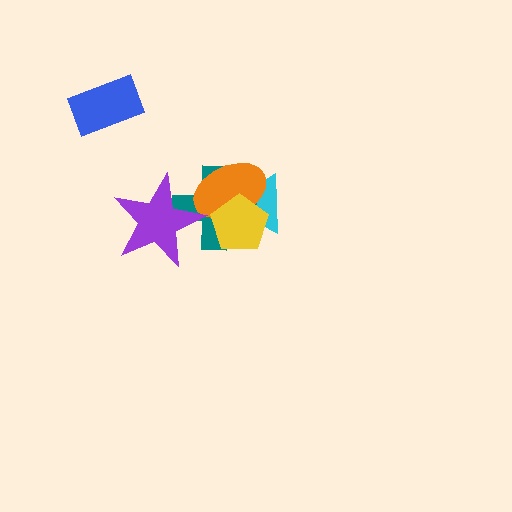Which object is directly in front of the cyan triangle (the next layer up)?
The teal cross is directly in front of the cyan triangle.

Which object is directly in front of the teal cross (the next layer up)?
The orange ellipse is directly in front of the teal cross.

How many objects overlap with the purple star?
2 objects overlap with the purple star.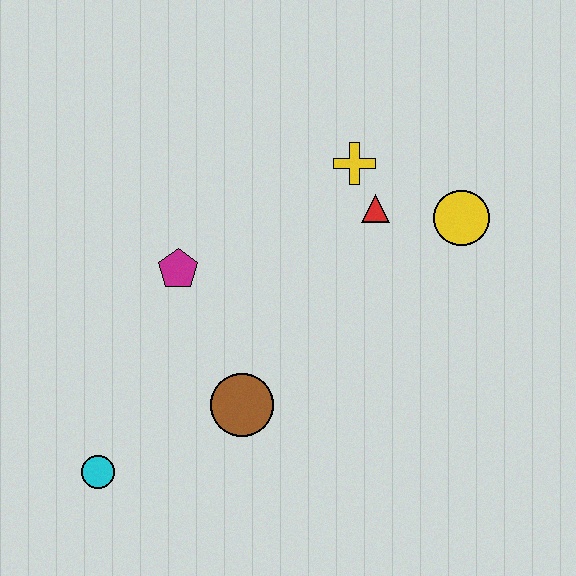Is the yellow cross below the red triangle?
No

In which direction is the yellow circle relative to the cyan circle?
The yellow circle is to the right of the cyan circle.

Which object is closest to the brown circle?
The magenta pentagon is closest to the brown circle.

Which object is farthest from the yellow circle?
The cyan circle is farthest from the yellow circle.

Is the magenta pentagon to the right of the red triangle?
No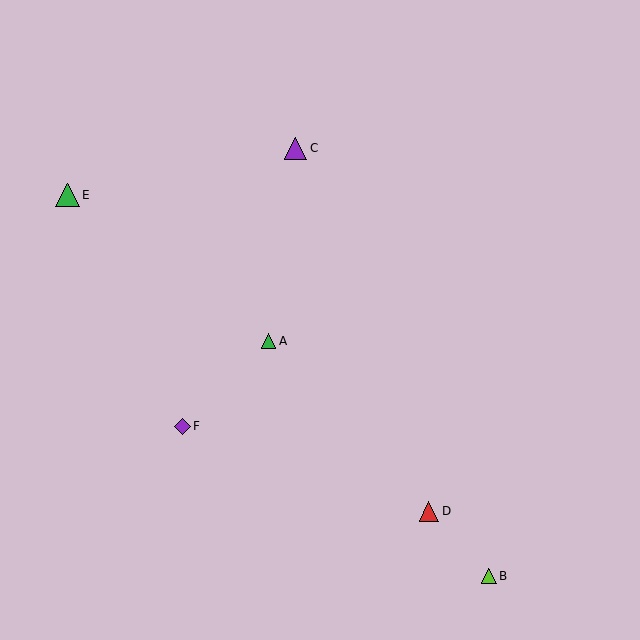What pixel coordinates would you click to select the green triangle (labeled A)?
Click at (268, 341) to select the green triangle A.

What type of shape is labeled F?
Shape F is a purple diamond.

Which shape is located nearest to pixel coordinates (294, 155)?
The purple triangle (labeled C) at (295, 148) is nearest to that location.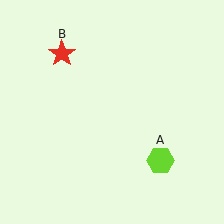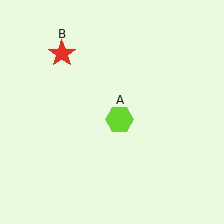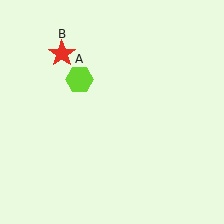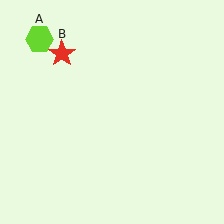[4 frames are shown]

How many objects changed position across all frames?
1 object changed position: lime hexagon (object A).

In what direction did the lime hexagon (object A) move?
The lime hexagon (object A) moved up and to the left.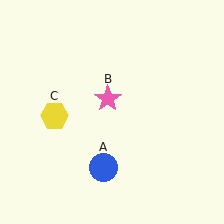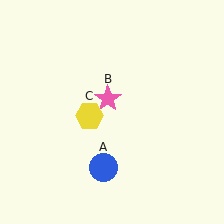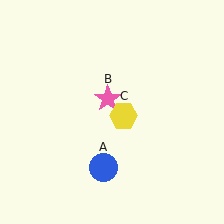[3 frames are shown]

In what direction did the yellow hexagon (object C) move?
The yellow hexagon (object C) moved right.